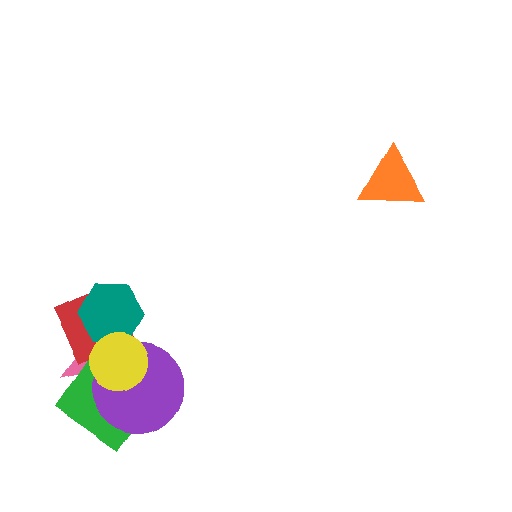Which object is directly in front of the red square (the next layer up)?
The teal hexagon is directly in front of the red square.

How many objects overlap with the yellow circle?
5 objects overlap with the yellow circle.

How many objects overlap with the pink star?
5 objects overlap with the pink star.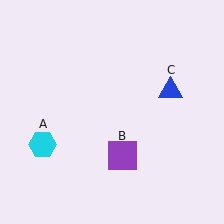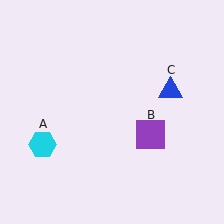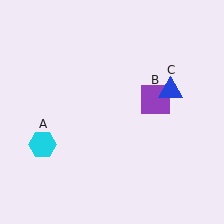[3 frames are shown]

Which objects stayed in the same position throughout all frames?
Cyan hexagon (object A) and blue triangle (object C) remained stationary.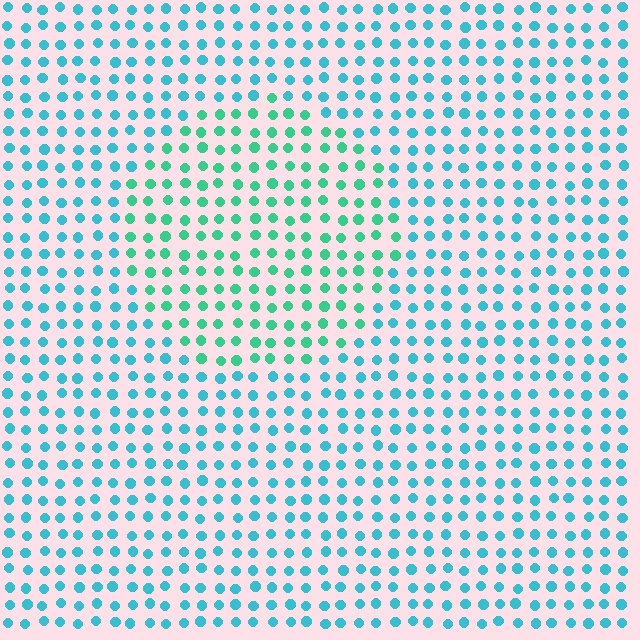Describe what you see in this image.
The image is filled with small cyan elements in a uniform arrangement. A circle-shaped region is visible where the elements are tinted to a slightly different hue, forming a subtle color boundary.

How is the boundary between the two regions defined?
The boundary is defined purely by a slight shift in hue (about 32 degrees). Spacing, size, and orientation are identical on both sides.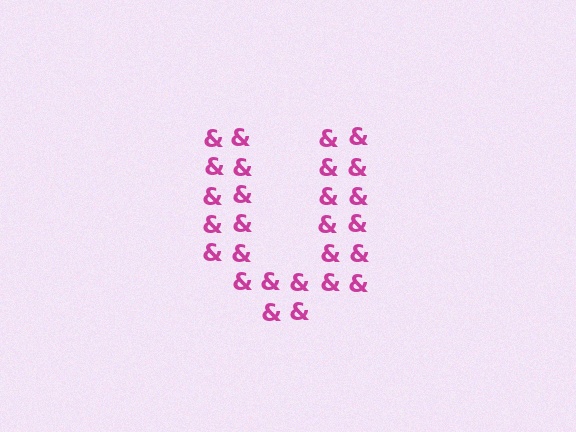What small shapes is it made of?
It is made of small ampersands.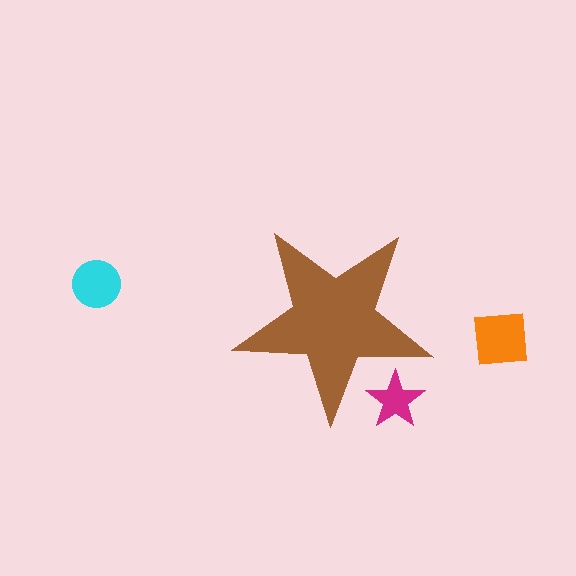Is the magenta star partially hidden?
Yes, the magenta star is partially hidden behind the brown star.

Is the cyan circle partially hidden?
No, the cyan circle is fully visible.